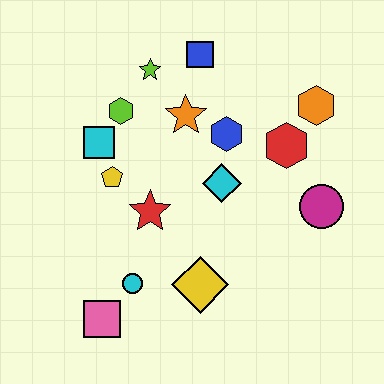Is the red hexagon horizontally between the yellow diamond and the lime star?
No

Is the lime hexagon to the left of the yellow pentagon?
No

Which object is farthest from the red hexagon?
The pink square is farthest from the red hexagon.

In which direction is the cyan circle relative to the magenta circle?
The cyan circle is to the left of the magenta circle.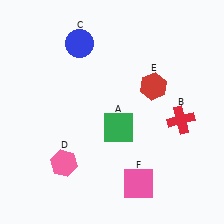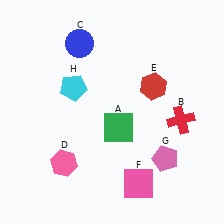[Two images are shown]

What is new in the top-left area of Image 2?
A cyan pentagon (H) was added in the top-left area of Image 2.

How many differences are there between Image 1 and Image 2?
There are 2 differences between the two images.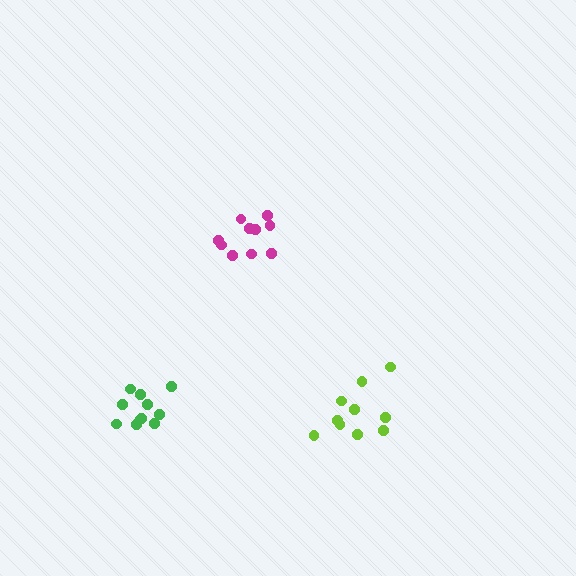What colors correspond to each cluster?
The clusters are colored: lime, green, magenta.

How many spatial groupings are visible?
There are 3 spatial groupings.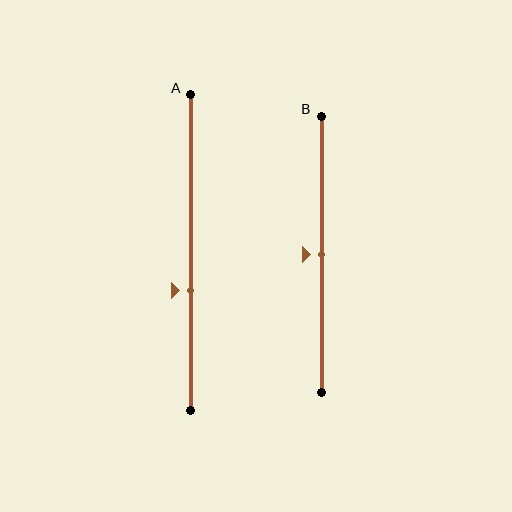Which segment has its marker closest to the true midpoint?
Segment B has its marker closest to the true midpoint.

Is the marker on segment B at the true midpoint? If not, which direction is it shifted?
Yes, the marker on segment B is at the true midpoint.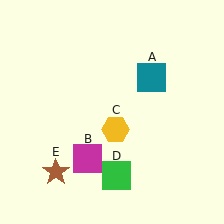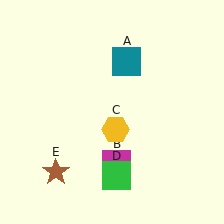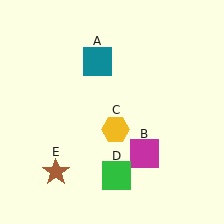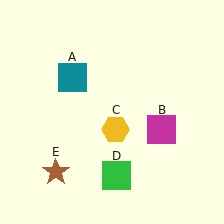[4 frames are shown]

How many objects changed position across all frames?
2 objects changed position: teal square (object A), magenta square (object B).